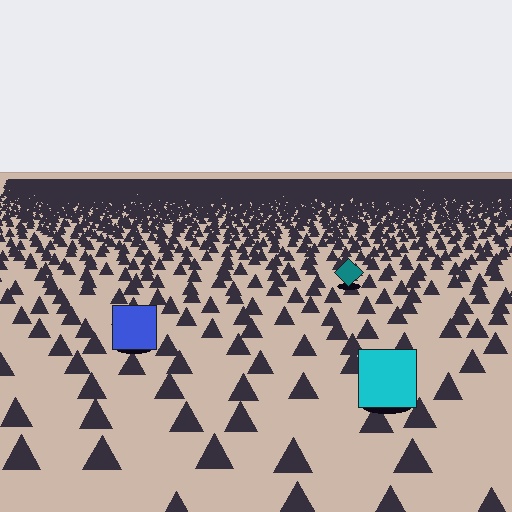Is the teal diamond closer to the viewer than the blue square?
No. The blue square is closer — you can tell from the texture gradient: the ground texture is coarser near it.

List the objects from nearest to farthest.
From nearest to farthest: the cyan square, the blue square, the teal diamond.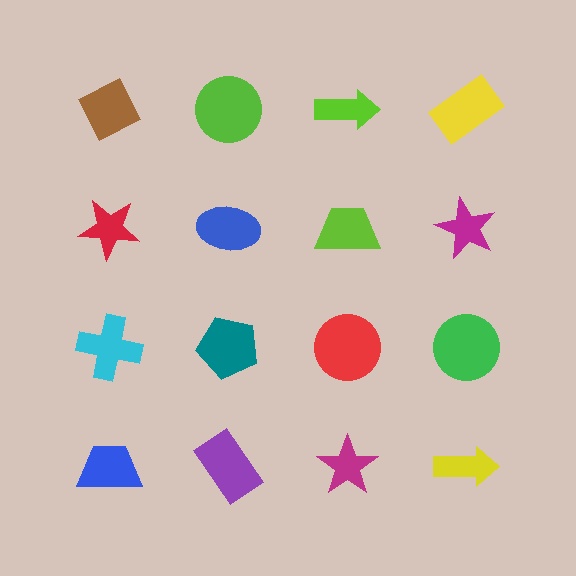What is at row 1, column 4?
A yellow rectangle.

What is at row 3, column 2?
A teal pentagon.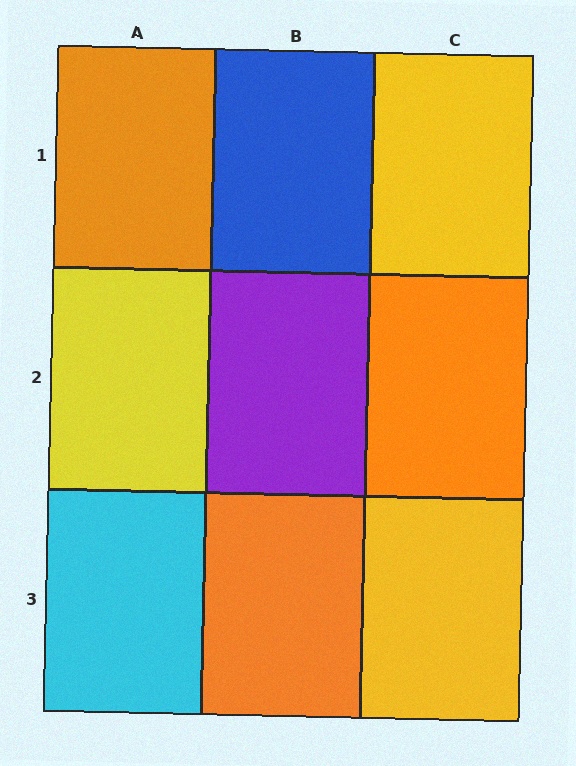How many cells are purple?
1 cell is purple.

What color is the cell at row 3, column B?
Orange.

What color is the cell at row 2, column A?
Yellow.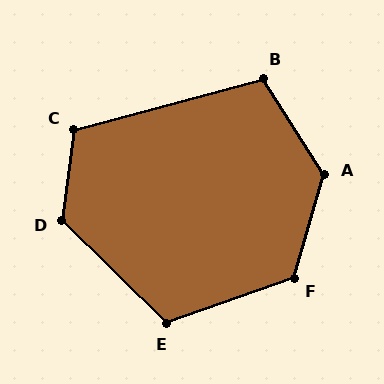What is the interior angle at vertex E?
Approximately 116 degrees (obtuse).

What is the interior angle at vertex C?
Approximately 113 degrees (obtuse).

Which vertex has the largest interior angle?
A, at approximately 131 degrees.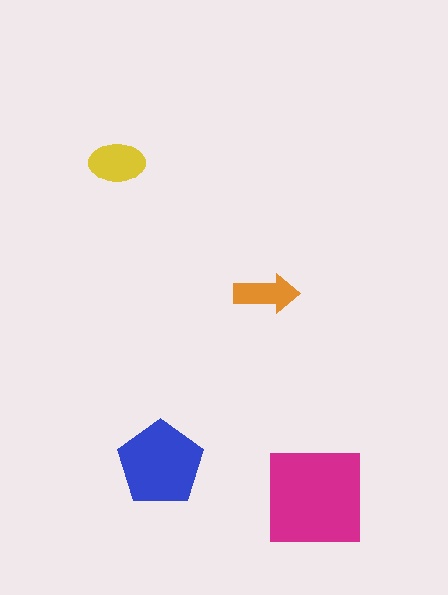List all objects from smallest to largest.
The orange arrow, the yellow ellipse, the blue pentagon, the magenta square.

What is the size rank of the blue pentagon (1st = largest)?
2nd.